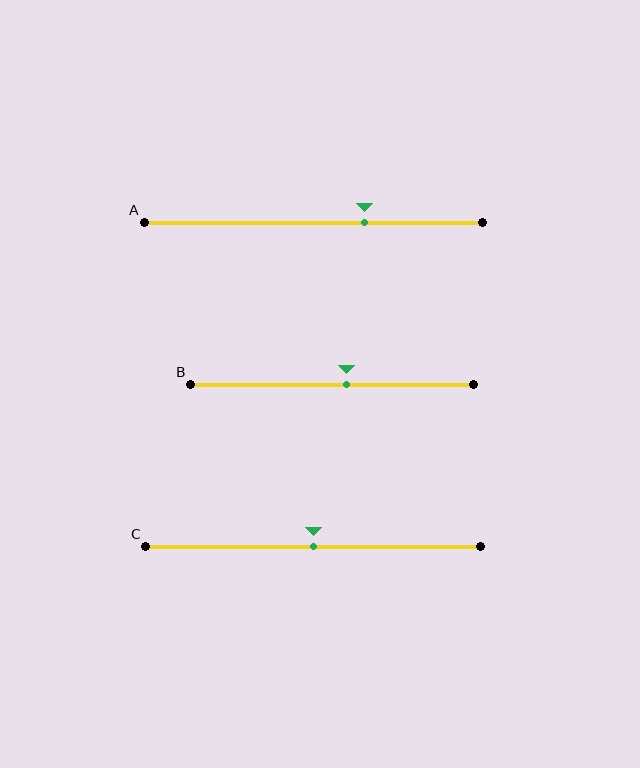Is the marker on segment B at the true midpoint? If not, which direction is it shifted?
No, the marker on segment B is shifted to the right by about 5% of the segment length.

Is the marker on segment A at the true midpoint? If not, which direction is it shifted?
No, the marker on segment A is shifted to the right by about 15% of the segment length.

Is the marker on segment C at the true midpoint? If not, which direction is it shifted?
Yes, the marker on segment C is at the true midpoint.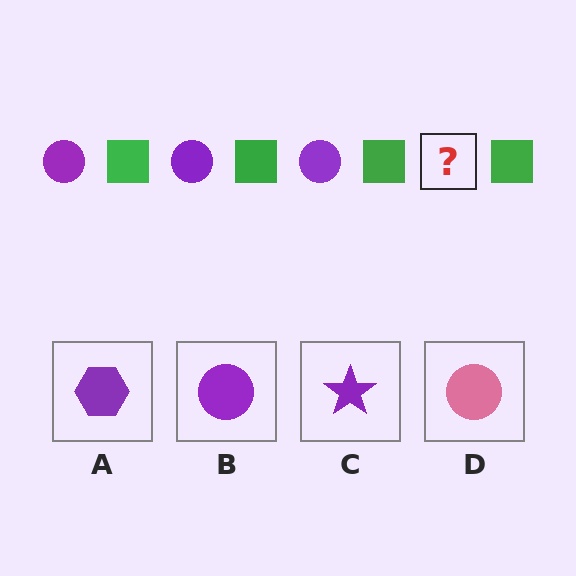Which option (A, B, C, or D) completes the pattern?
B.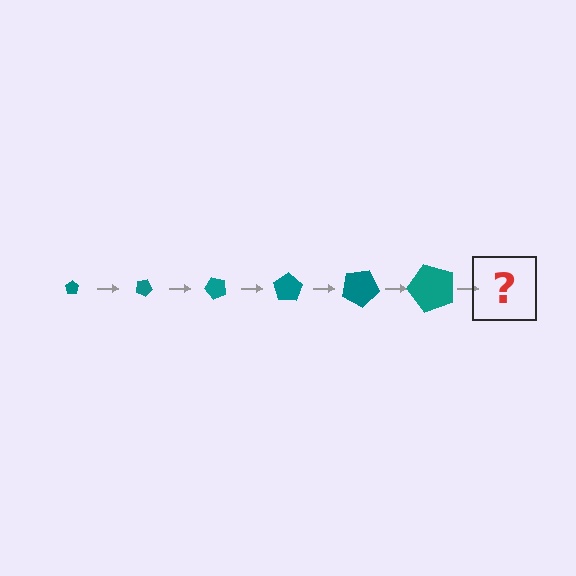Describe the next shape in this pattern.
It should be a pentagon, larger than the previous one and rotated 150 degrees from the start.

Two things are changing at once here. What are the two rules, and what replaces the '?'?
The two rules are that the pentagon grows larger each step and it rotates 25 degrees each step. The '?' should be a pentagon, larger than the previous one and rotated 150 degrees from the start.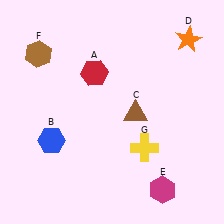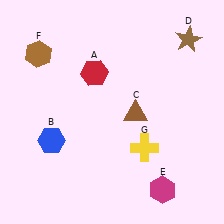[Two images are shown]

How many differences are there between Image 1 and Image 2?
There is 1 difference between the two images.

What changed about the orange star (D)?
In Image 1, D is orange. In Image 2, it changed to brown.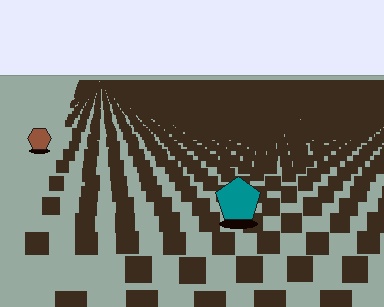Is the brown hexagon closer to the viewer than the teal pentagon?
No. The teal pentagon is closer — you can tell from the texture gradient: the ground texture is coarser near it.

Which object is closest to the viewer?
The teal pentagon is closest. The texture marks near it are larger and more spread out.